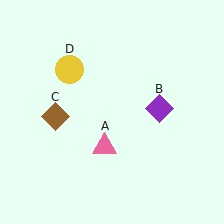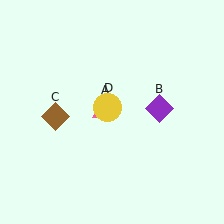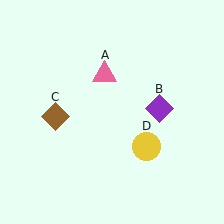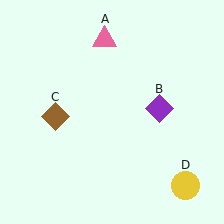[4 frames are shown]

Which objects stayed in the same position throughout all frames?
Purple diamond (object B) and brown diamond (object C) remained stationary.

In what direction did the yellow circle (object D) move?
The yellow circle (object D) moved down and to the right.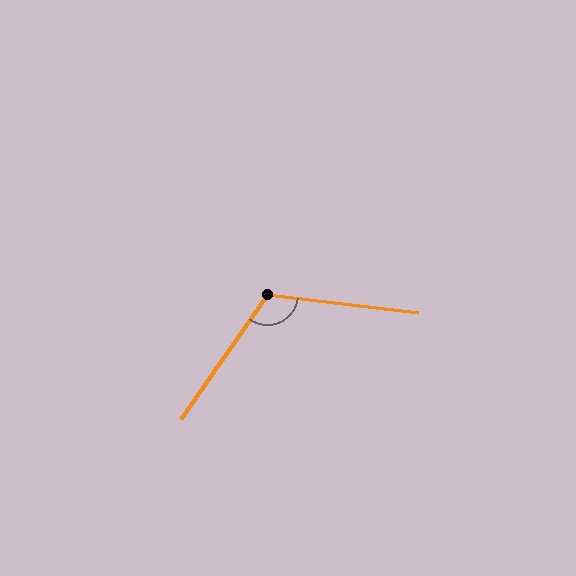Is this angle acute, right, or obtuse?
It is obtuse.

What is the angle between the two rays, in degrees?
Approximately 118 degrees.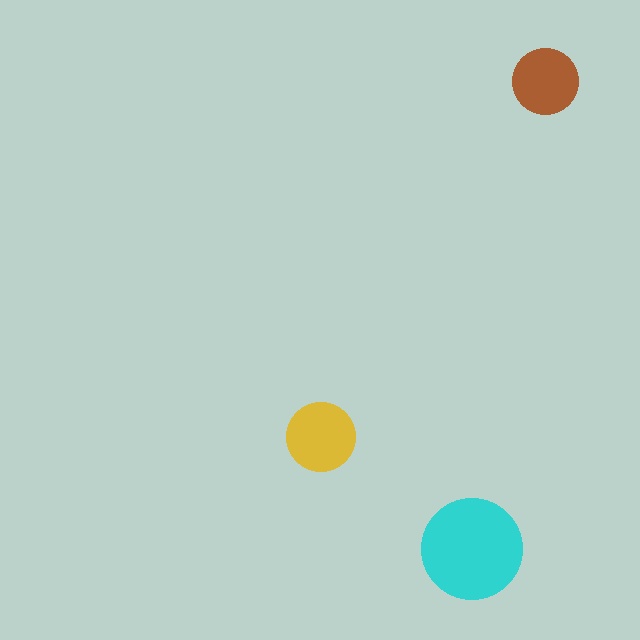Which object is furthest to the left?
The yellow circle is leftmost.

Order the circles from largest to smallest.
the cyan one, the yellow one, the brown one.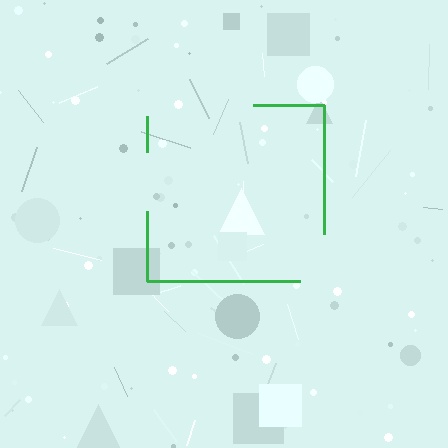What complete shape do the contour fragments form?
The contour fragments form a square.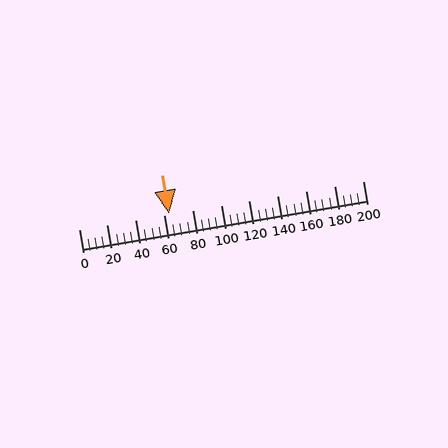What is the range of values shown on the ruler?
The ruler shows values from 0 to 200.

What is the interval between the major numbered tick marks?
The major tick marks are spaced 20 units apart.